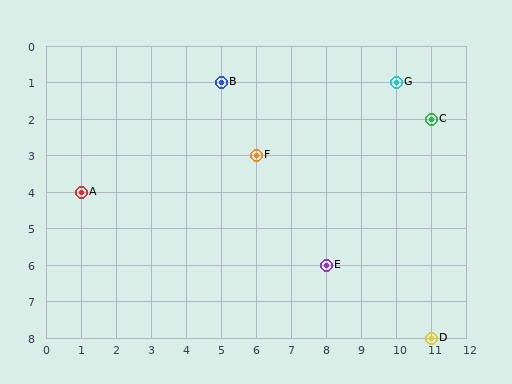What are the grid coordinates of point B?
Point B is at grid coordinates (5, 1).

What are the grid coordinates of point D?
Point D is at grid coordinates (11, 8).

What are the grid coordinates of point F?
Point F is at grid coordinates (6, 3).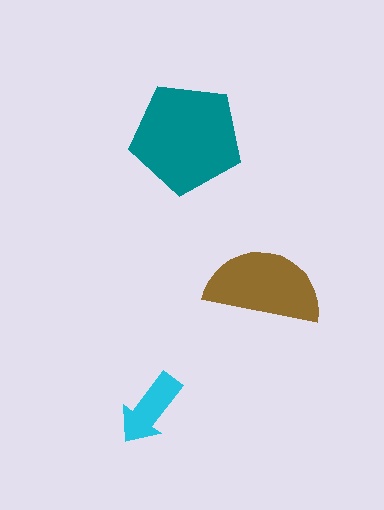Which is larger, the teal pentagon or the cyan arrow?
The teal pentagon.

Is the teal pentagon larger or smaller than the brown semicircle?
Larger.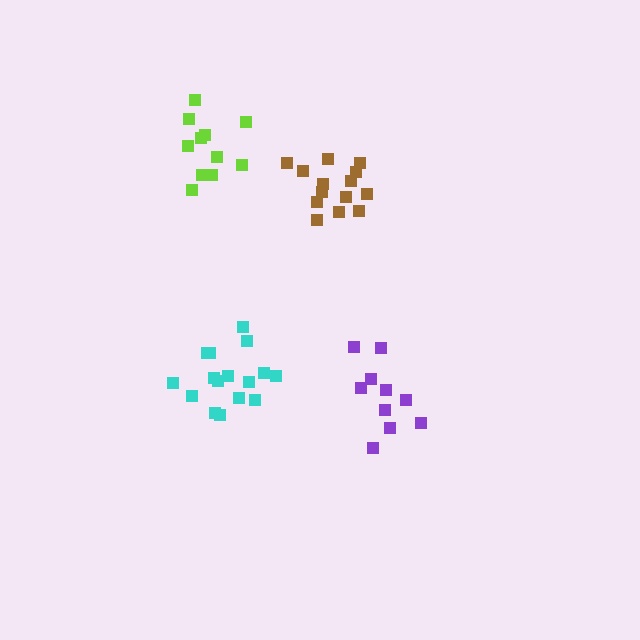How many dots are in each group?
Group 1: 16 dots, Group 2: 12 dots, Group 3: 10 dots, Group 4: 14 dots (52 total).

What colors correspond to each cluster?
The clusters are colored: cyan, lime, purple, brown.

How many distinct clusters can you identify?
There are 4 distinct clusters.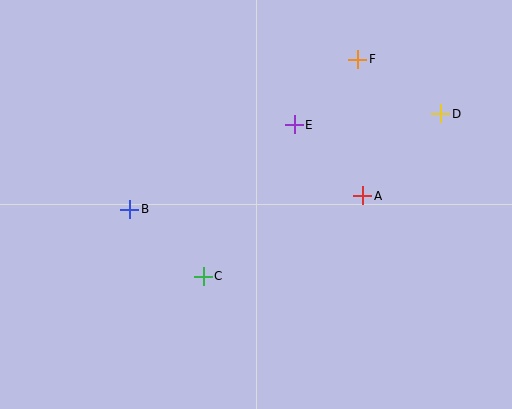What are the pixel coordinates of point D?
Point D is at (441, 114).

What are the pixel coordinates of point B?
Point B is at (130, 209).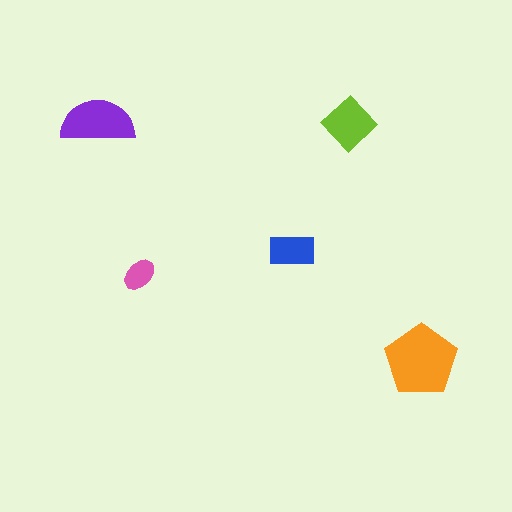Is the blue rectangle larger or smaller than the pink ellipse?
Larger.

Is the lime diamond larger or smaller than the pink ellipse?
Larger.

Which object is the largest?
The orange pentagon.